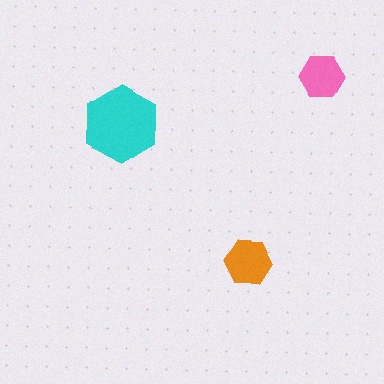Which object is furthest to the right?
The pink hexagon is rightmost.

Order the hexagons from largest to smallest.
the cyan one, the orange one, the pink one.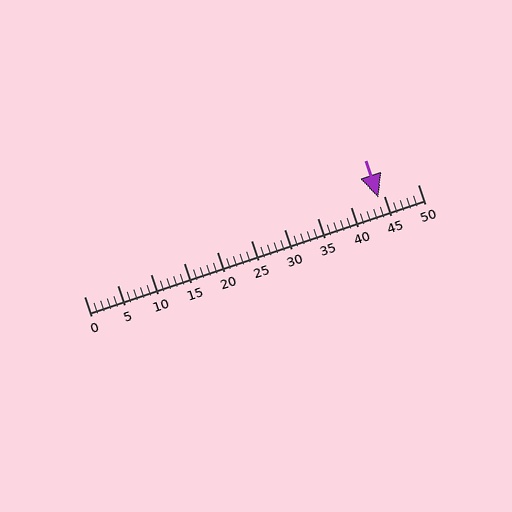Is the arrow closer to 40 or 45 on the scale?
The arrow is closer to 45.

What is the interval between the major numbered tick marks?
The major tick marks are spaced 5 units apart.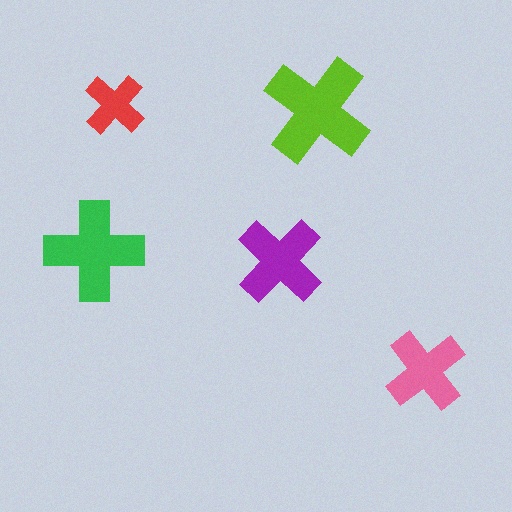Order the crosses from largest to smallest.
the lime one, the green one, the purple one, the pink one, the red one.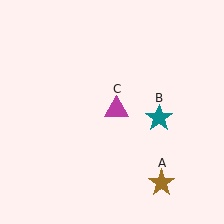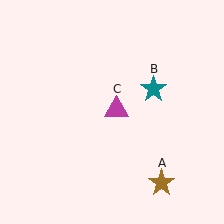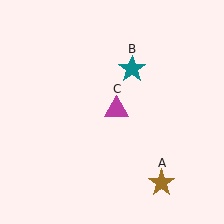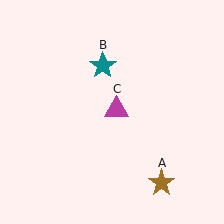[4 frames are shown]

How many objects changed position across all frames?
1 object changed position: teal star (object B).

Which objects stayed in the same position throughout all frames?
Brown star (object A) and magenta triangle (object C) remained stationary.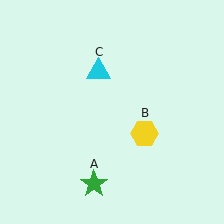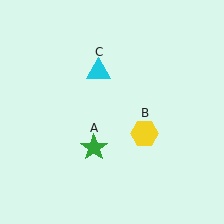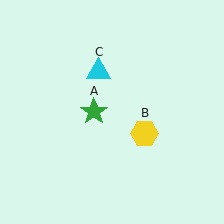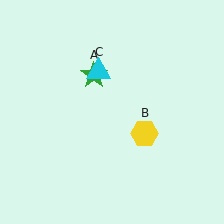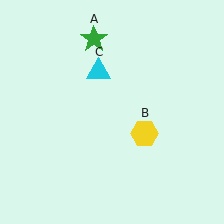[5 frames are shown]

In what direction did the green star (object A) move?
The green star (object A) moved up.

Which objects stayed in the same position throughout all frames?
Yellow hexagon (object B) and cyan triangle (object C) remained stationary.